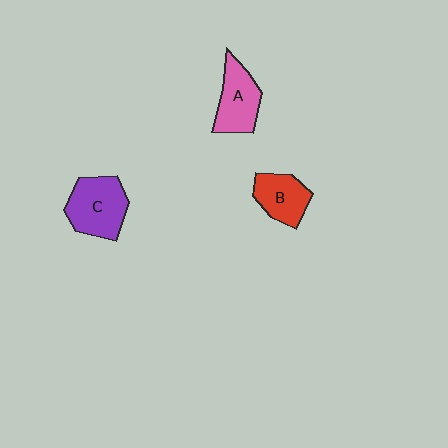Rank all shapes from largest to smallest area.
From largest to smallest: C (purple), A (pink), B (red).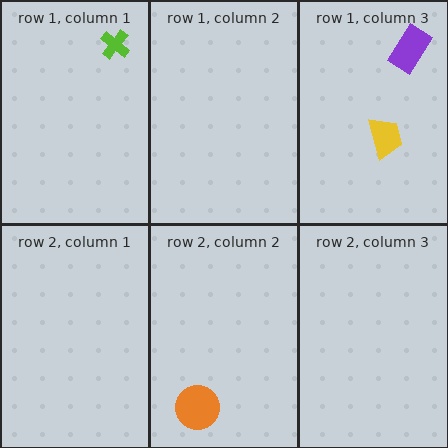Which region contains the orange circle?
The row 2, column 2 region.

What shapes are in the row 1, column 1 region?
The lime cross.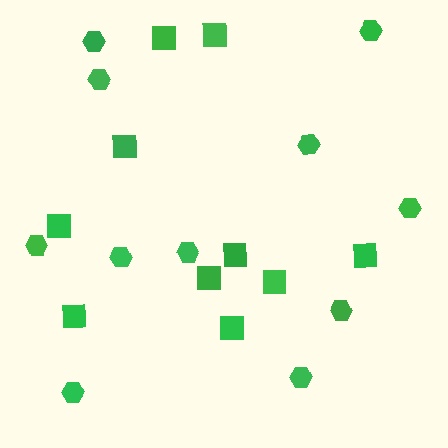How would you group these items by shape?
There are 2 groups: one group of hexagons (11) and one group of squares (10).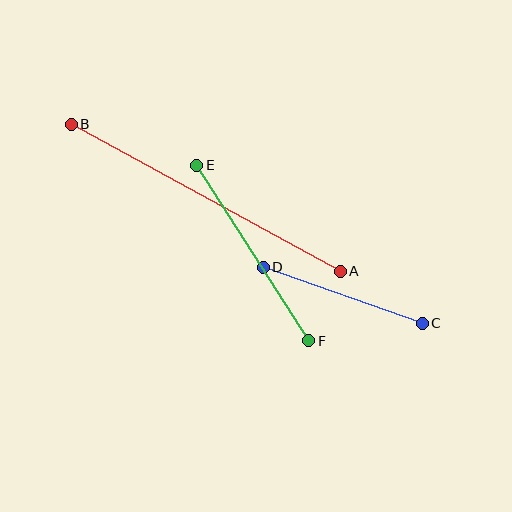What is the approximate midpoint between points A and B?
The midpoint is at approximately (206, 198) pixels.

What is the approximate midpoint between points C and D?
The midpoint is at approximately (343, 295) pixels.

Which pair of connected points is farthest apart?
Points A and B are farthest apart.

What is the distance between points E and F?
The distance is approximately 208 pixels.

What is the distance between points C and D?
The distance is approximately 169 pixels.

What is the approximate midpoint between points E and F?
The midpoint is at approximately (253, 253) pixels.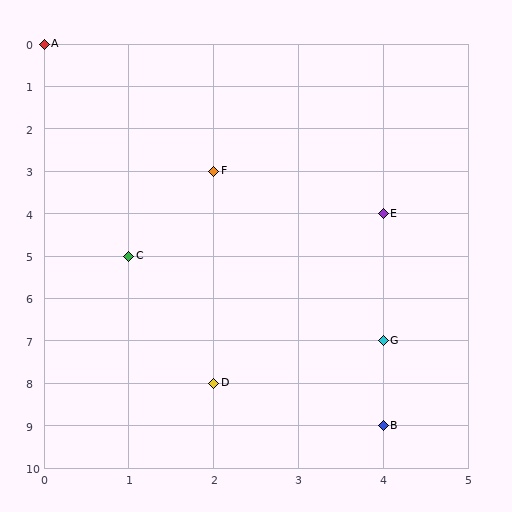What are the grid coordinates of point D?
Point D is at grid coordinates (2, 8).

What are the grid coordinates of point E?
Point E is at grid coordinates (4, 4).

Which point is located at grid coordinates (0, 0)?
Point A is at (0, 0).